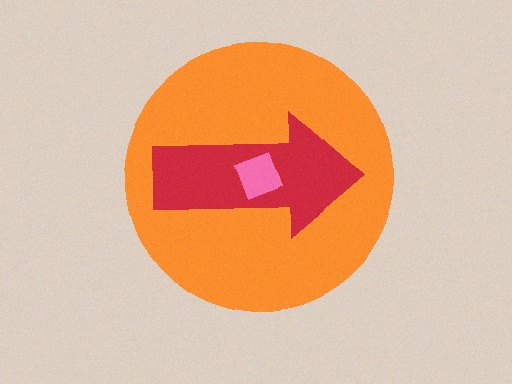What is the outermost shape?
The orange circle.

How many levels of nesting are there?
3.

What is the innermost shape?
The pink square.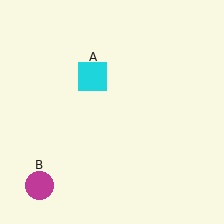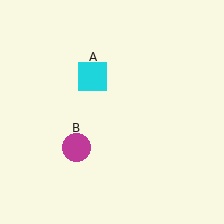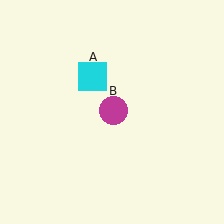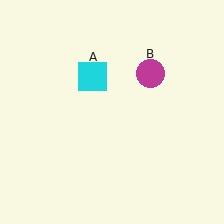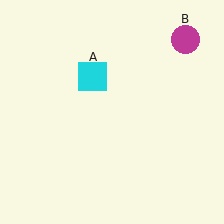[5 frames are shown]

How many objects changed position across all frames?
1 object changed position: magenta circle (object B).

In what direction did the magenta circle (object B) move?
The magenta circle (object B) moved up and to the right.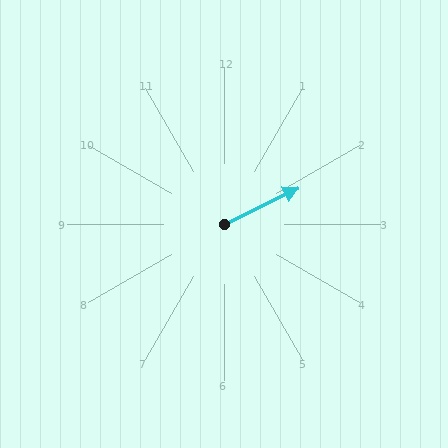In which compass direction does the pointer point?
Northeast.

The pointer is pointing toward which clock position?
Roughly 2 o'clock.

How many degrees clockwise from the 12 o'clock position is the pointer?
Approximately 64 degrees.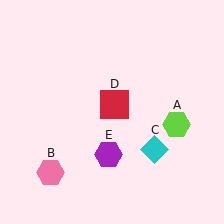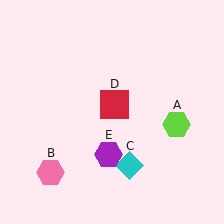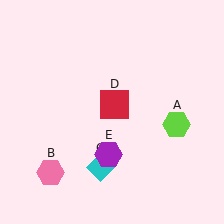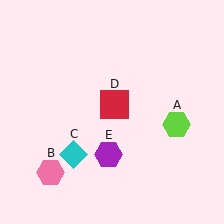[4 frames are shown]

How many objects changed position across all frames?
1 object changed position: cyan diamond (object C).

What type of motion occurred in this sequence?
The cyan diamond (object C) rotated clockwise around the center of the scene.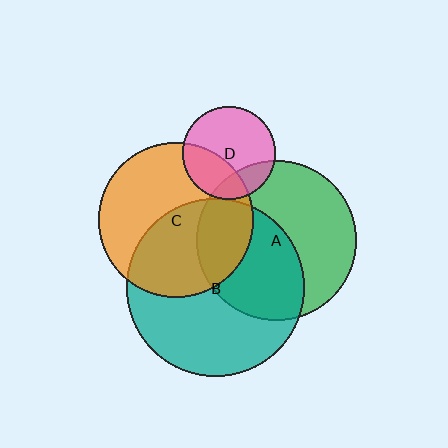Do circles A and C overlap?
Yes.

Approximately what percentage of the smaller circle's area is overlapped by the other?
Approximately 25%.